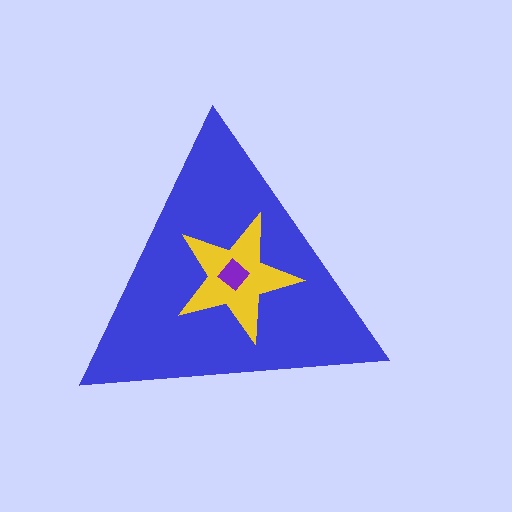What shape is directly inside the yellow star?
The purple diamond.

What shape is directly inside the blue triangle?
The yellow star.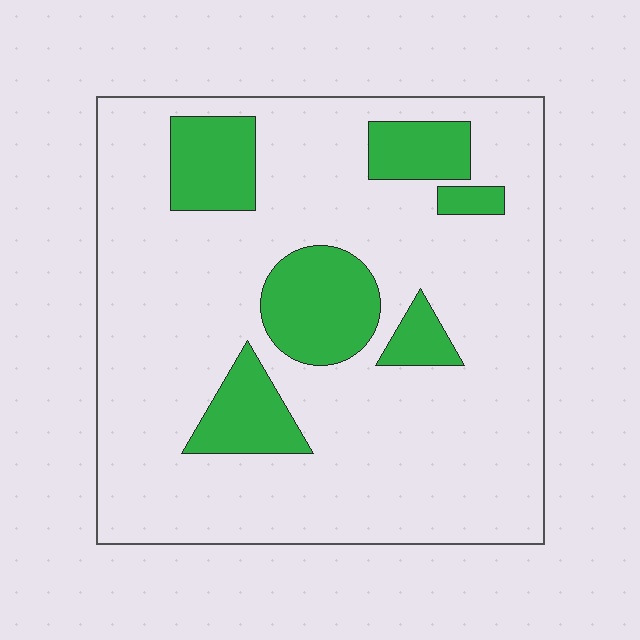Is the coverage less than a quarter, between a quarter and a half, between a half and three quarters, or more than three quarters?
Less than a quarter.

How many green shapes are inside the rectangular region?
6.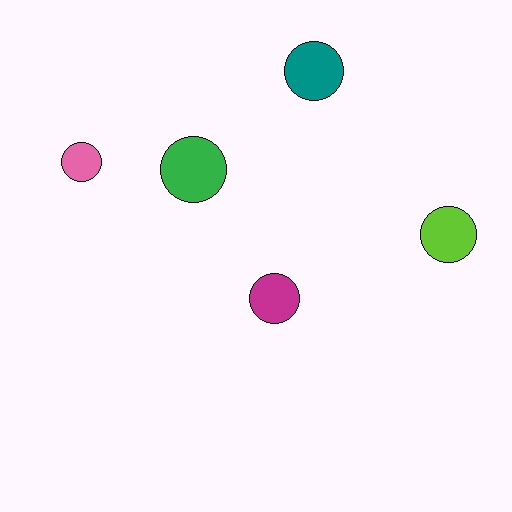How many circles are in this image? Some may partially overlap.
There are 5 circles.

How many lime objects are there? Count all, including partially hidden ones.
There is 1 lime object.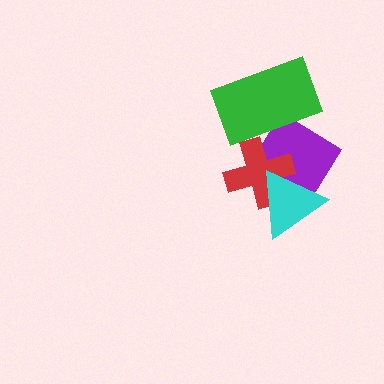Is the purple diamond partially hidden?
Yes, it is partially covered by another shape.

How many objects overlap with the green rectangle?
2 objects overlap with the green rectangle.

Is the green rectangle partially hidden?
No, no other shape covers it.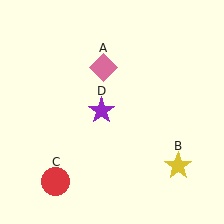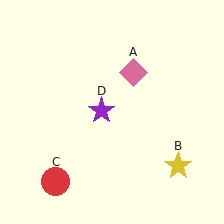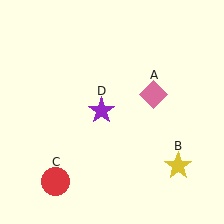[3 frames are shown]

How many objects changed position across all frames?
1 object changed position: pink diamond (object A).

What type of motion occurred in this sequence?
The pink diamond (object A) rotated clockwise around the center of the scene.